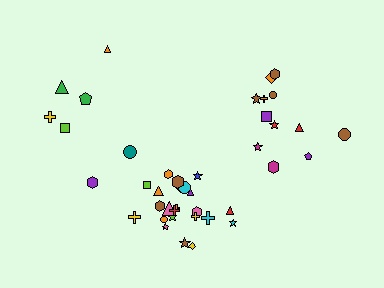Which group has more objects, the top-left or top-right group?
The top-right group.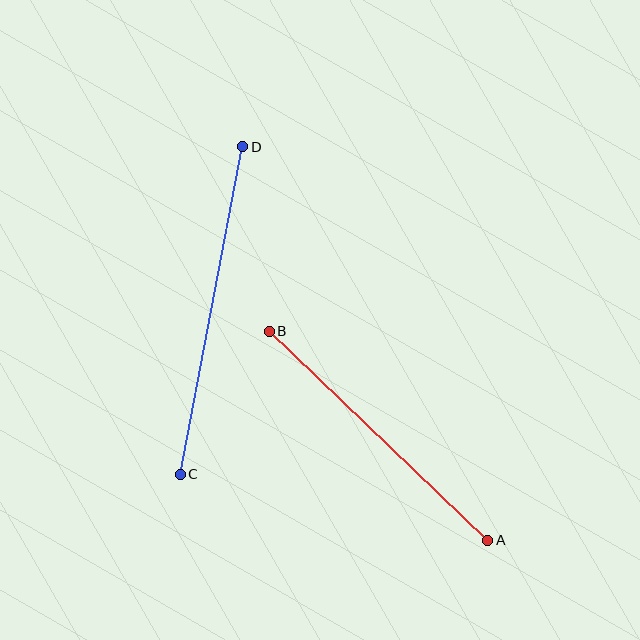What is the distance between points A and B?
The distance is approximately 302 pixels.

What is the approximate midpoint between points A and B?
The midpoint is at approximately (379, 436) pixels.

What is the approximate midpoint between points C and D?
The midpoint is at approximately (212, 310) pixels.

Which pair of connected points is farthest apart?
Points C and D are farthest apart.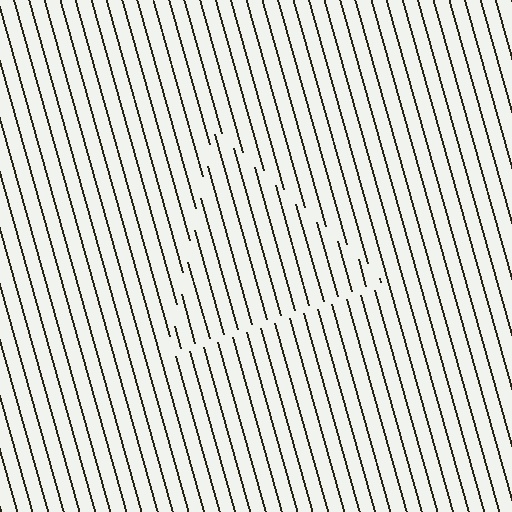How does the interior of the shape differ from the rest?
The interior of the shape contains the same grating, shifted by half a period — the contour is defined by the phase discontinuity where line-ends from the inner and outer gratings abut.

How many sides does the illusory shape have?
3 sides — the line-ends trace a triangle.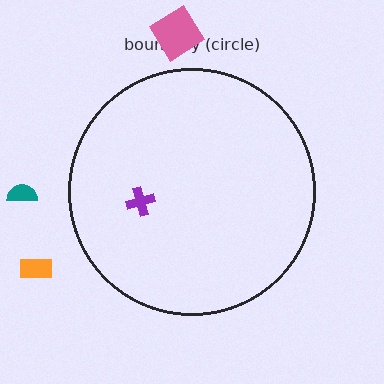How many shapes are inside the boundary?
1 inside, 3 outside.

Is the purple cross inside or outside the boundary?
Inside.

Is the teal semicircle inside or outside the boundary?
Outside.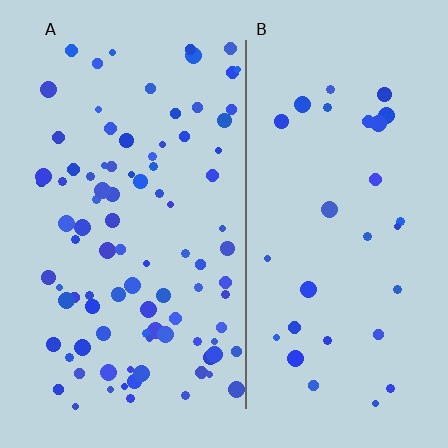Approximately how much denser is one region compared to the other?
Approximately 3.0× — region A over region B.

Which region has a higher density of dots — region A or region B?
A (the left).